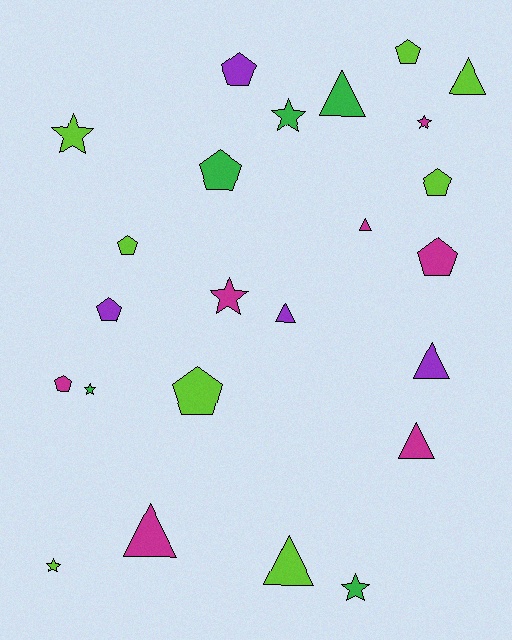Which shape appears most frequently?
Pentagon, with 9 objects.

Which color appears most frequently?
Lime, with 8 objects.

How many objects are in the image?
There are 24 objects.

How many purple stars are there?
There are no purple stars.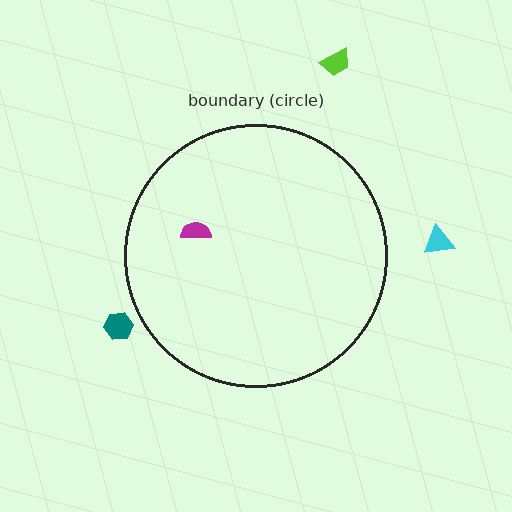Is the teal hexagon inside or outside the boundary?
Outside.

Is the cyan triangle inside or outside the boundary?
Outside.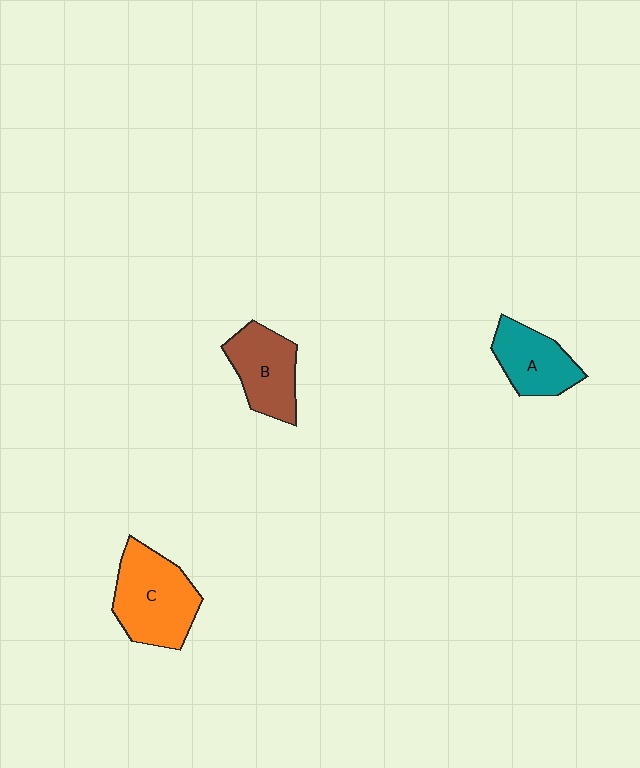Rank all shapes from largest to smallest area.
From largest to smallest: C (orange), B (brown), A (teal).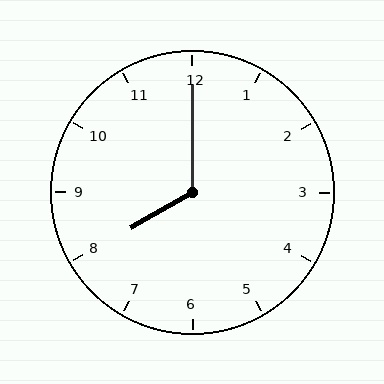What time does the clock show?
8:00.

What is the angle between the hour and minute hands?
Approximately 120 degrees.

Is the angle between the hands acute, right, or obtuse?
It is obtuse.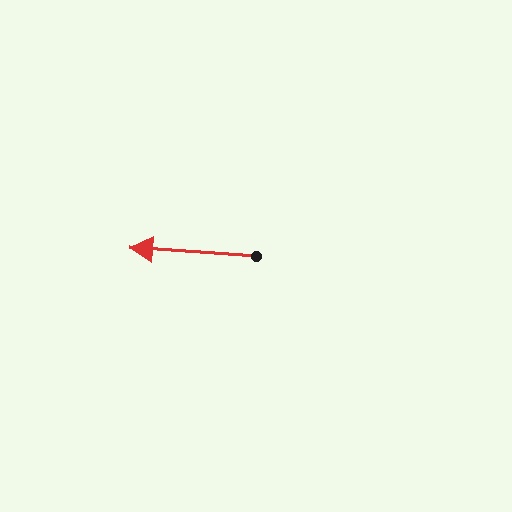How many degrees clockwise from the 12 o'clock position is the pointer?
Approximately 274 degrees.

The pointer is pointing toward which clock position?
Roughly 9 o'clock.